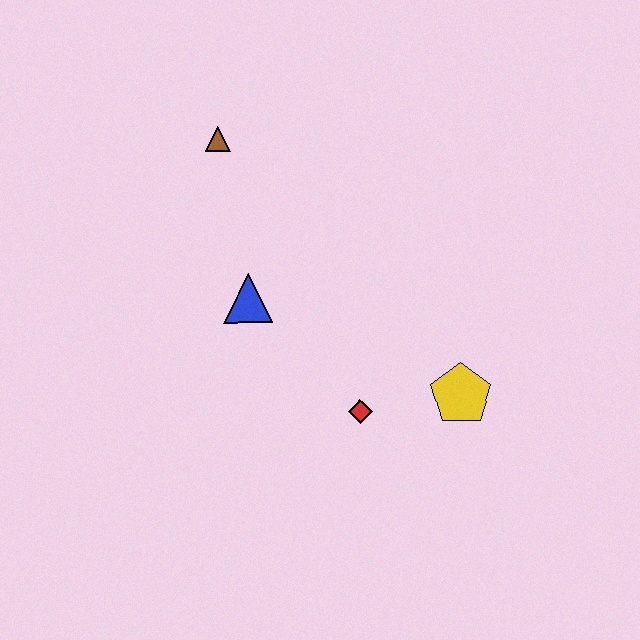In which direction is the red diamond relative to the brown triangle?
The red diamond is below the brown triangle.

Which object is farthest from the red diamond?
The brown triangle is farthest from the red diamond.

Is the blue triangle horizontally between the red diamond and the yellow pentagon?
No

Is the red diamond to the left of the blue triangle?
No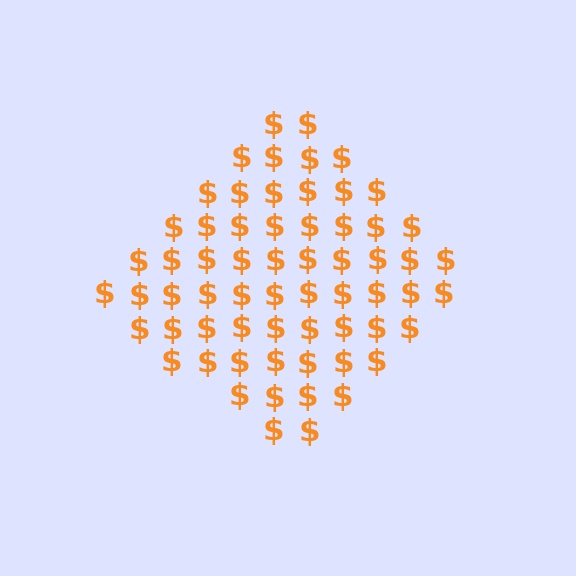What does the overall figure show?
The overall figure shows a diamond.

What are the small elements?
The small elements are dollar signs.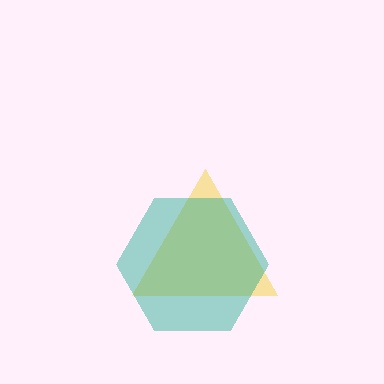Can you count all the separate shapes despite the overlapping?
Yes, there are 2 separate shapes.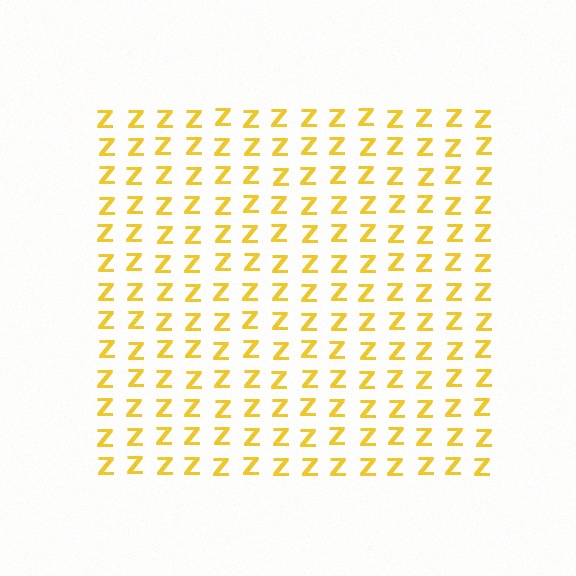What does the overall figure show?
The overall figure shows a square.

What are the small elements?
The small elements are letter Z's.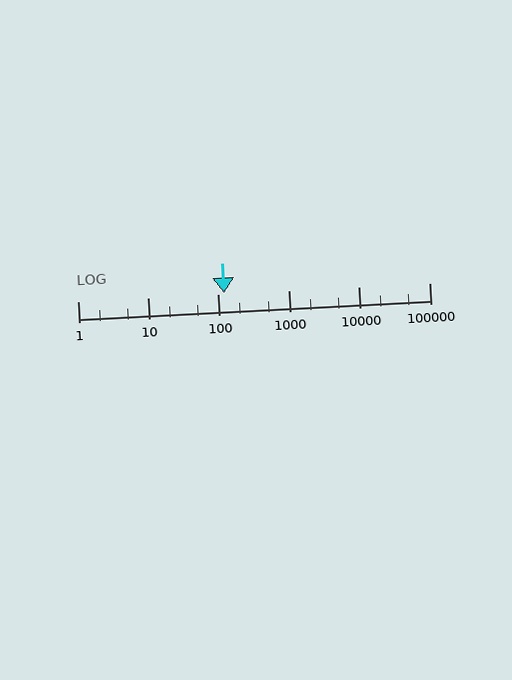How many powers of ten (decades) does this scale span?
The scale spans 5 decades, from 1 to 100000.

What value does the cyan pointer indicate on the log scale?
The pointer indicates approximately 120.